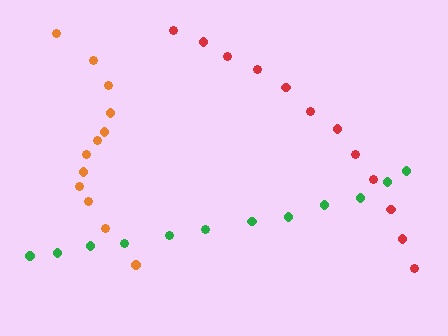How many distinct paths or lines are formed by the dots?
There are 3 distinct paths.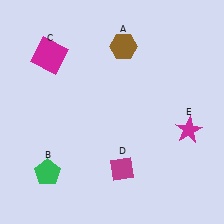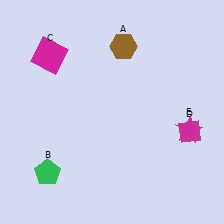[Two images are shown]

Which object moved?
The magenta diamond (D) moved right.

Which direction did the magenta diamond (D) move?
The magenta diamond (D) moved right.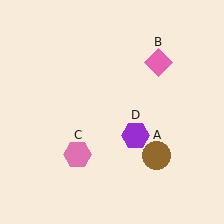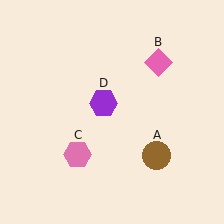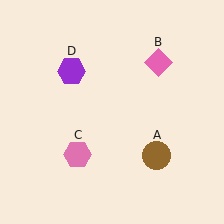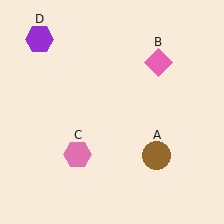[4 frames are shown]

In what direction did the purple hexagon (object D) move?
The purple hexagon (object D) moved up and to the left.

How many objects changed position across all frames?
1 object changed position: purple hexagon (object D).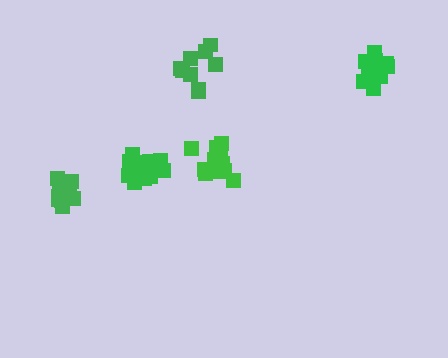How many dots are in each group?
Group 1: 15 dots, Group 2: 9 dots, Group 3: 15 dots, Group 4: 14 dots, Group 5: 10 dots (63 total).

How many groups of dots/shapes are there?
There are 5 groups.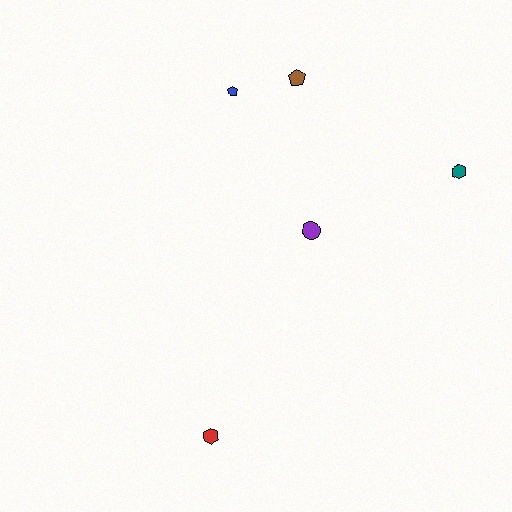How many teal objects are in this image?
There is 1 teal object.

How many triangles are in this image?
There are no triangles.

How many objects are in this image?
There are 5 objects.